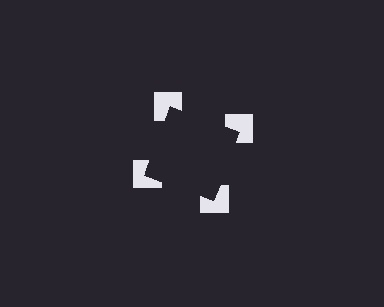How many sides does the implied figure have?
4 sides.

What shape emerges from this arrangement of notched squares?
An illusory square — its edges are inferred from the aligned wedge cuts in the notched squares, not physically drawn.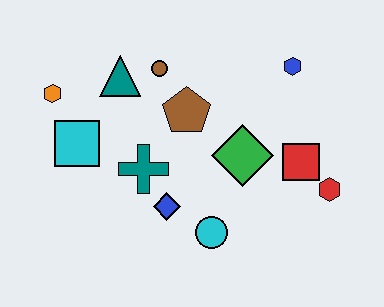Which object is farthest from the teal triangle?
The red hexagon is farthest from the teal triangle.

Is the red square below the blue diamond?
No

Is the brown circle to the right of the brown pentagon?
No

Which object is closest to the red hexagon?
The red square is closest to the red hexagon.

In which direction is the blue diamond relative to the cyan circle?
The blue diamond is to the left of the cyan circle.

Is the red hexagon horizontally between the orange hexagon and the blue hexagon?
No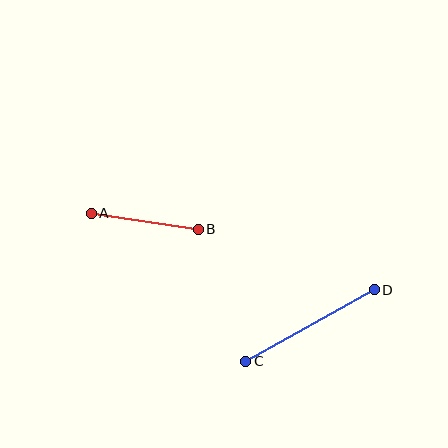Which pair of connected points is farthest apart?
Points C and D are farthest apart.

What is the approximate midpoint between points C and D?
The midpoint is at approximately (310, 326) pixels.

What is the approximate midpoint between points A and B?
The midpoint is at approximately (145, 221) pixels.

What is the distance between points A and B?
The distance is approximately 108 pixels.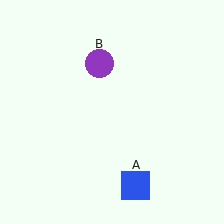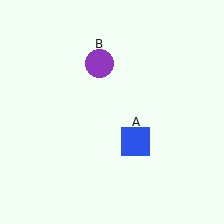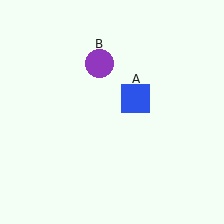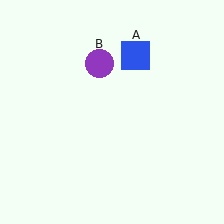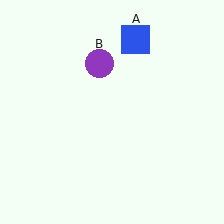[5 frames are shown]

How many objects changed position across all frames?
1 object changed position: blue square (object A).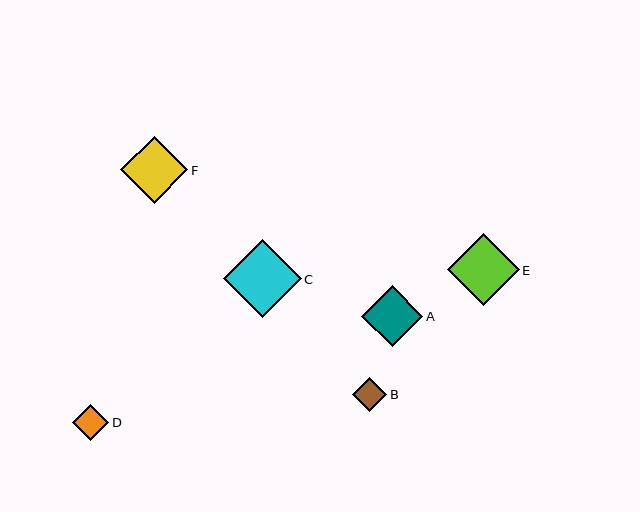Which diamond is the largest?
Diamond C is the largest with a size of approximately 78 pixels.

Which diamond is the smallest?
Diamond B is the smallest with a size of approximately 34 pixels.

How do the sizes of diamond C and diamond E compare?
Diamond C and diamond E are approximately the same size.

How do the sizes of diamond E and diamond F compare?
Diamond E and diamond F are approximately the same size.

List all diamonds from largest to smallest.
From largest to smallest: C, E, F, A, D, B.